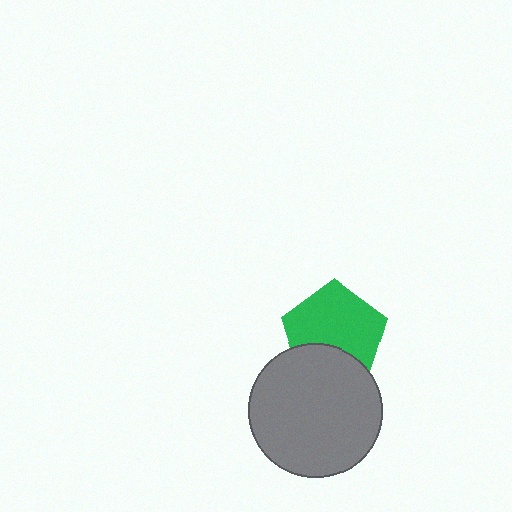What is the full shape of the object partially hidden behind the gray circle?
The partially hidden object is a green pentagon.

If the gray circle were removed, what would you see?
You would see the complete green pentagon.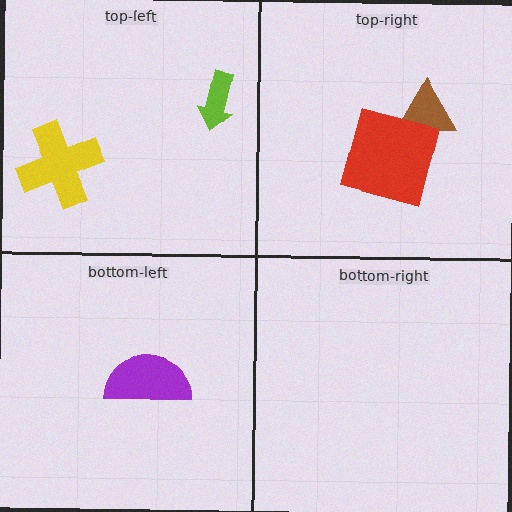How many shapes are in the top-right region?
2.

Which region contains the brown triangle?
The top-right region.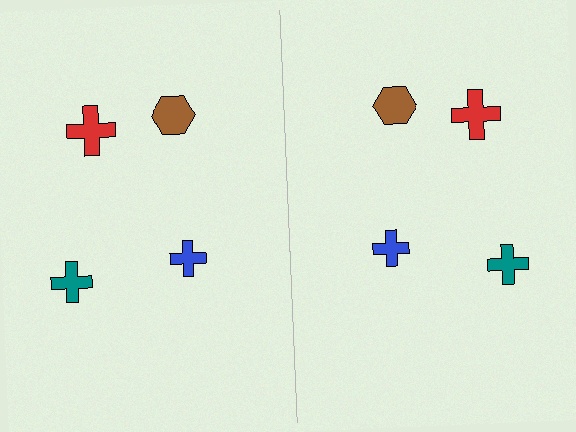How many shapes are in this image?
There are 8 shapes in this image.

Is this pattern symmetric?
Yes, this pattern has bilateral (reflection) symmetry.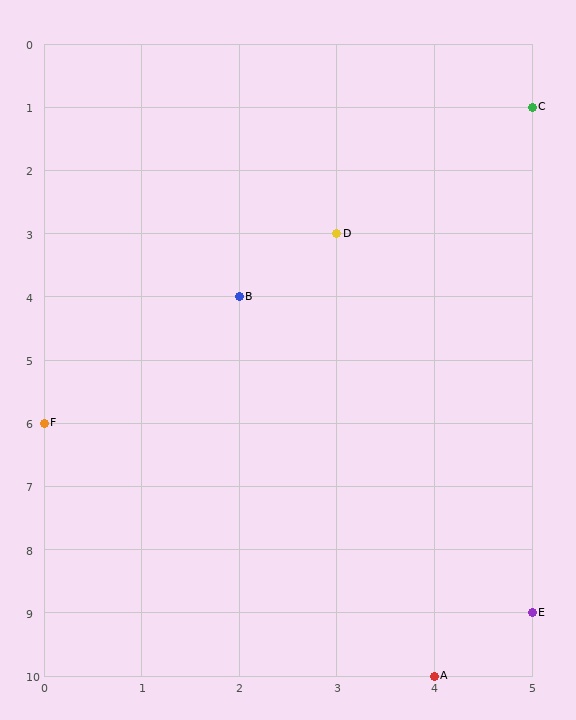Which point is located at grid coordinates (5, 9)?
Point E is at (5, 9).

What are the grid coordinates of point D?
Point D is at grid coordinates (3, 3).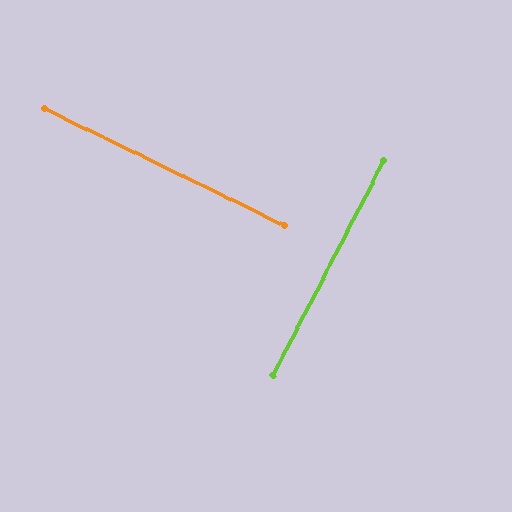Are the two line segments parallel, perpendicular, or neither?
Perpendicular — they meet at approximately 89°.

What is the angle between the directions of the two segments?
Approximately 89 degrees.